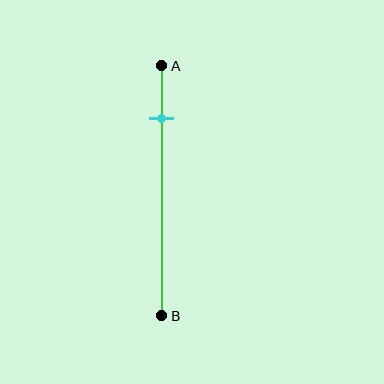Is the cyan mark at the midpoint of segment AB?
No, the mark is at about 20% from A, not at the 50% midpoint.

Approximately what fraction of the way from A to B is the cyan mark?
The cyan mark is approximately 20% of the way from A to B.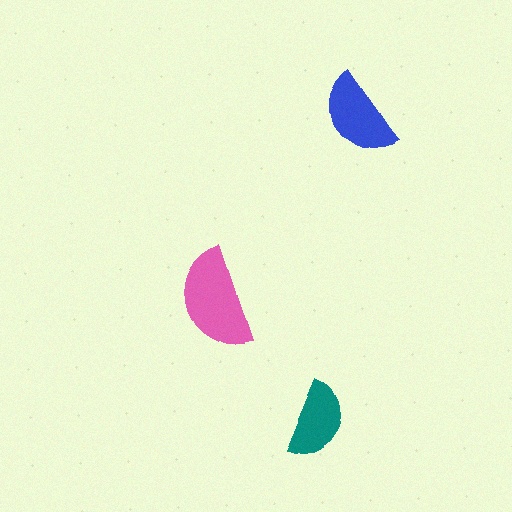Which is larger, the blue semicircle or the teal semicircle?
The blue one.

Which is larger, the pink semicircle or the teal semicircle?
The pink one.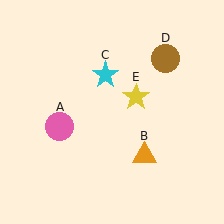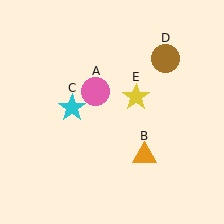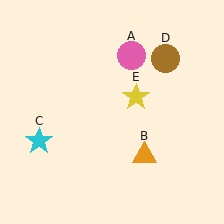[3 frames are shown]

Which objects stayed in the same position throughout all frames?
Orange triangle (object B) and brown circle (object D) and yellow star (object E) remained stationary.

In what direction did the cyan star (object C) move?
The cyan star (object C) moved down and to the left.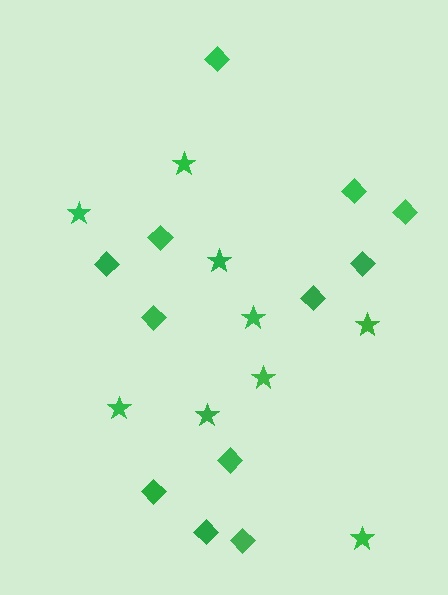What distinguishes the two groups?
There are 2 groups: one group of stars (9) and one group of diamonds (12).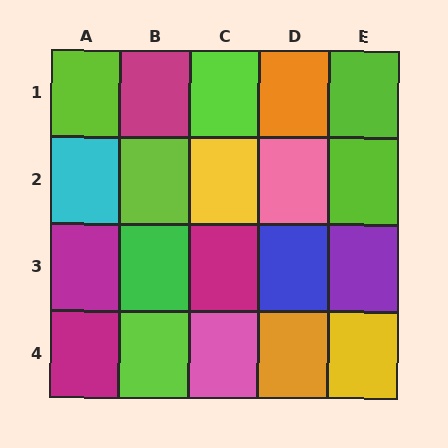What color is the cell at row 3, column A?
Magenta.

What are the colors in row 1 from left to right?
Lime, magenta, lime, orange, lime.